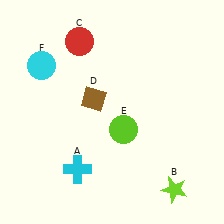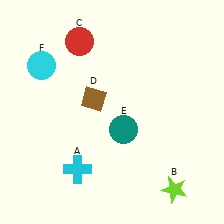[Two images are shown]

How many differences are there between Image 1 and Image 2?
There is 1 difference between the two images.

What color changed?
The circle (E) changed from lime in Image 1 to teal in Image 2.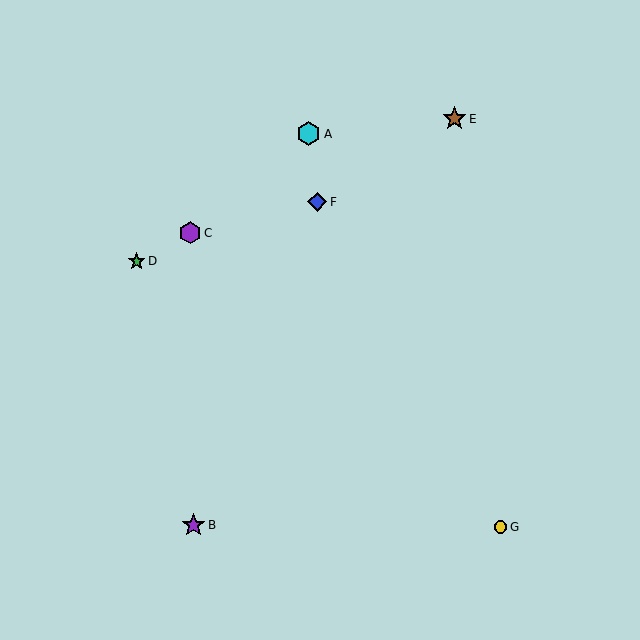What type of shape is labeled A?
Shape A is a cyan hexagon.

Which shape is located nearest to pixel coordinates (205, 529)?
The purple star (labeled B) at (193, 525) is nearest to that location.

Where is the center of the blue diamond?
The center of the blue diamond is at (317, 202).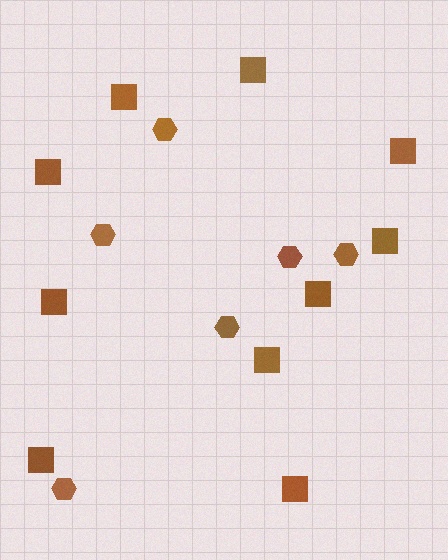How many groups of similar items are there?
There are 2 groups: one group of squares (10) and one group of hexagons (6).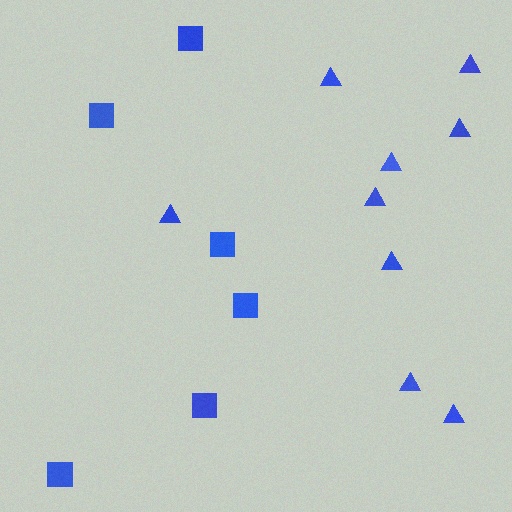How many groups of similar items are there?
There are 2 groups: one group of squares (6) and one group of triangles (9).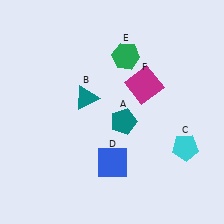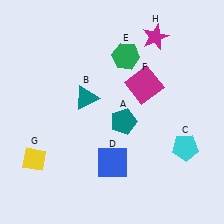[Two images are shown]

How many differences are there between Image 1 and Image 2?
There are 2 differences between the two images.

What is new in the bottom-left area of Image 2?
A yellow diamond (G) was added in the bottom-left area of Image 2.